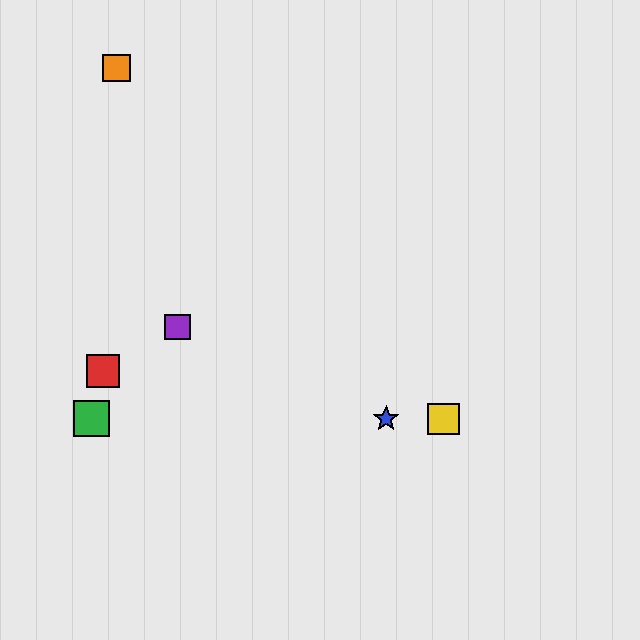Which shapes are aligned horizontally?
The blue star, the green square, the yellow square are aligned horizontally.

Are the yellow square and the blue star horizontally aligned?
Yes, both are at y≈419.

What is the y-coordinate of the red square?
The red square is at y≈371.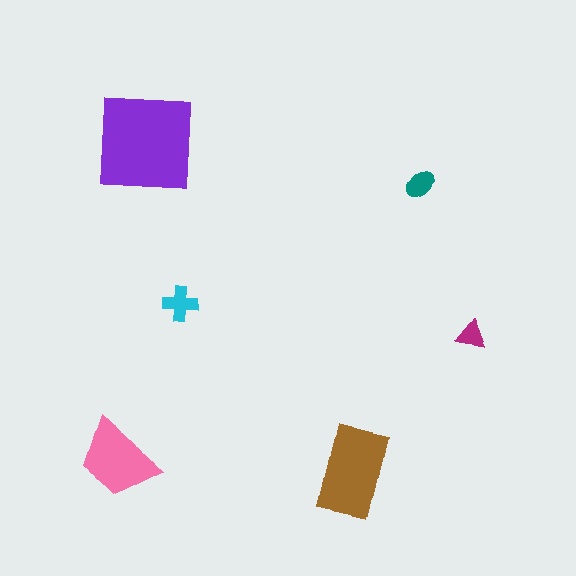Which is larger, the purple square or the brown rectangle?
The purple square.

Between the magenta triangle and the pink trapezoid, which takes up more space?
The pink trapezoid.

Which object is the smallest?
The magenta triangle.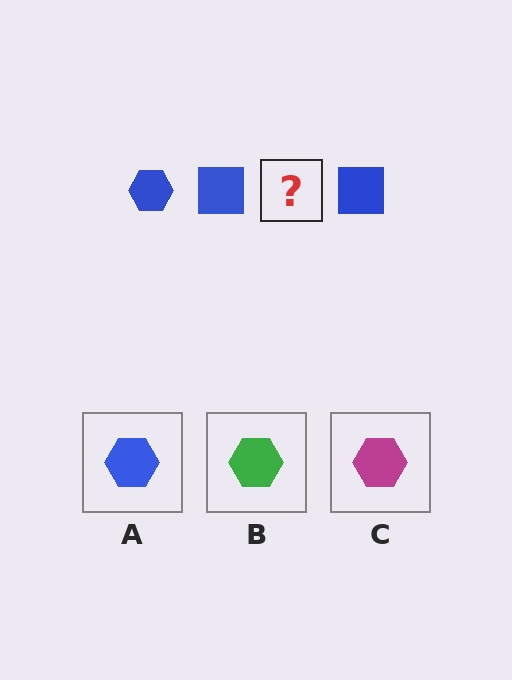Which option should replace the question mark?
Option A.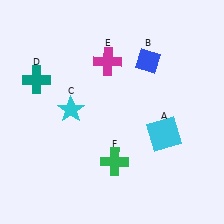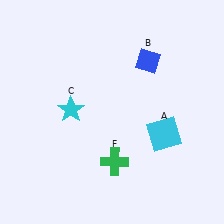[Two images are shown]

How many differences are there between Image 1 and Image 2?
There are 2 differences between the two images.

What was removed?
The teal cross (D), the magenta cross (E) were removed in Image 2.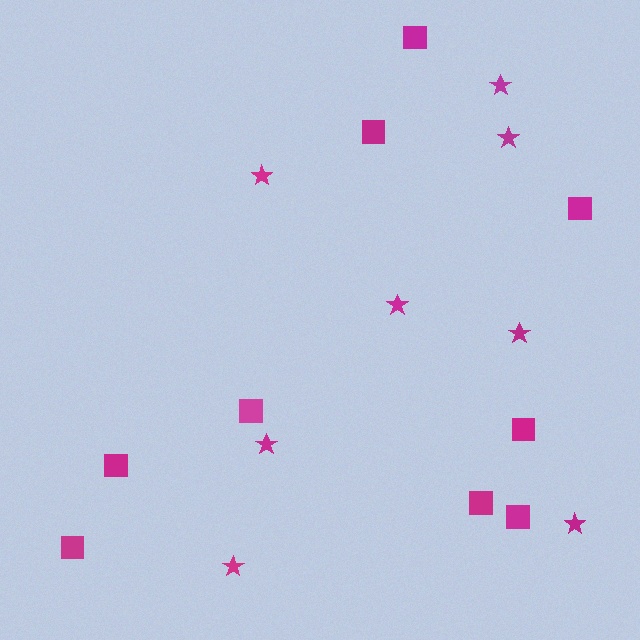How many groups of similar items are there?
There are 2 groups: one group of stars (8) and one group of squares (9).